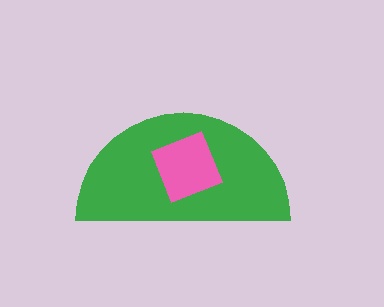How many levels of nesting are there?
2.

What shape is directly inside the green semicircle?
The pink square.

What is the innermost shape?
The pink square.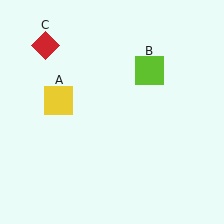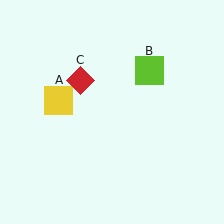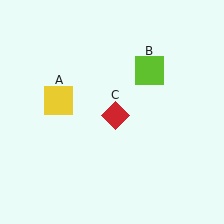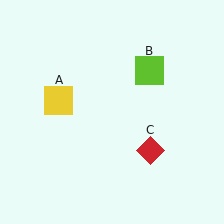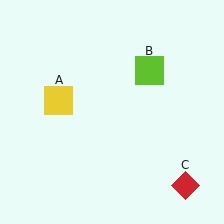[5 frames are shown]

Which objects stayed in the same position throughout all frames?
Yellow square (object A) and lime square (object B) remained stationary.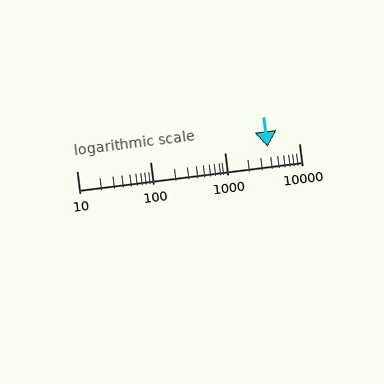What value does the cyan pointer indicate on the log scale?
The pointer indicates approximately 3800.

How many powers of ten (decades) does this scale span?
The scale spans 3 decades, from 10 to 10000.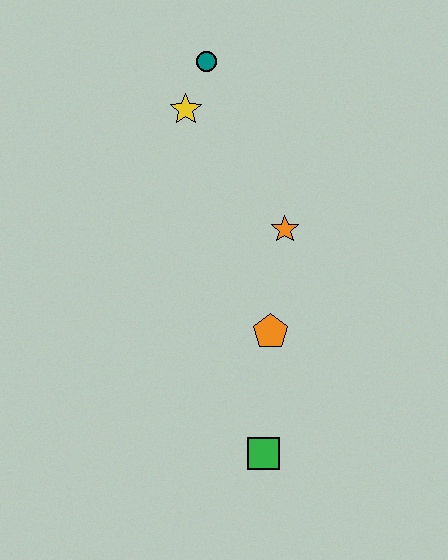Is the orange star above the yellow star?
No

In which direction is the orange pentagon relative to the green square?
The orange pentagon is above the green square.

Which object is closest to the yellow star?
The teal circle is closest to the yellow star.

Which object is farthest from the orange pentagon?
The teal circle is farthest from the orange pentagon.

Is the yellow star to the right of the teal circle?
No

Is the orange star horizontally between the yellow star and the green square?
No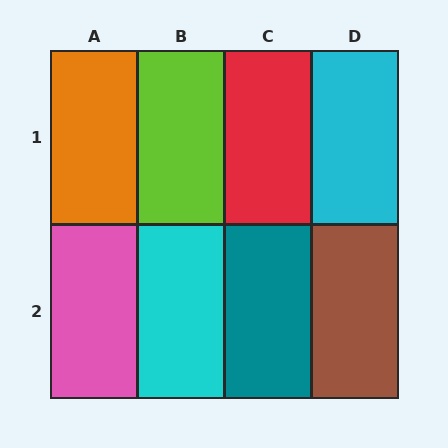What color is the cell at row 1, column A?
Orange.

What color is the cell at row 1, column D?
Cyan.